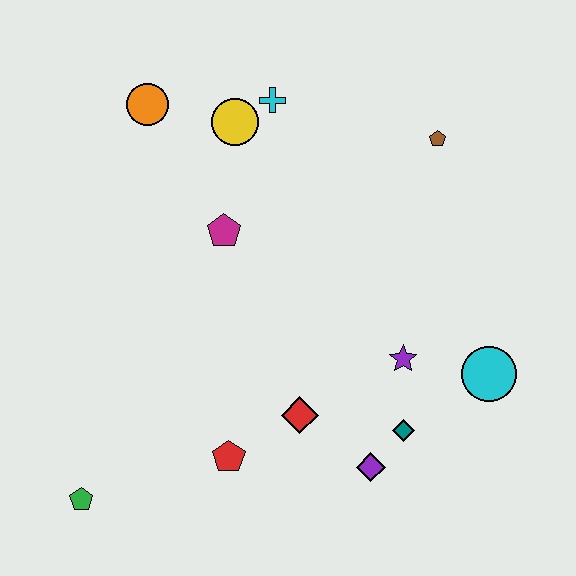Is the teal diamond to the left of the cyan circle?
Yes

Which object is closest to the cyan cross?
The yellow circle is closest to the cyan cross.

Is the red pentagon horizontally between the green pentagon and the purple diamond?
Yes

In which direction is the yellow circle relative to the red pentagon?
The yellow circle is above the red pentagon.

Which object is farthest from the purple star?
The orange circle is farthest from the purple star.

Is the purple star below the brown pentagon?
Yes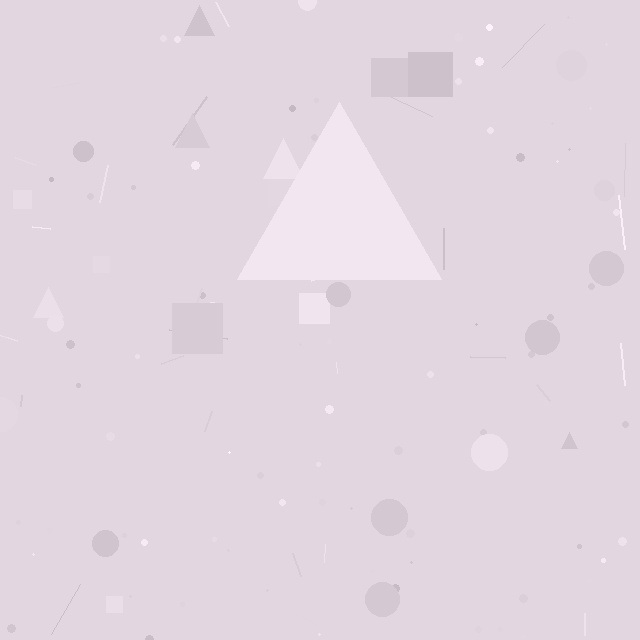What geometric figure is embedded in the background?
A triangle is embedded in the background.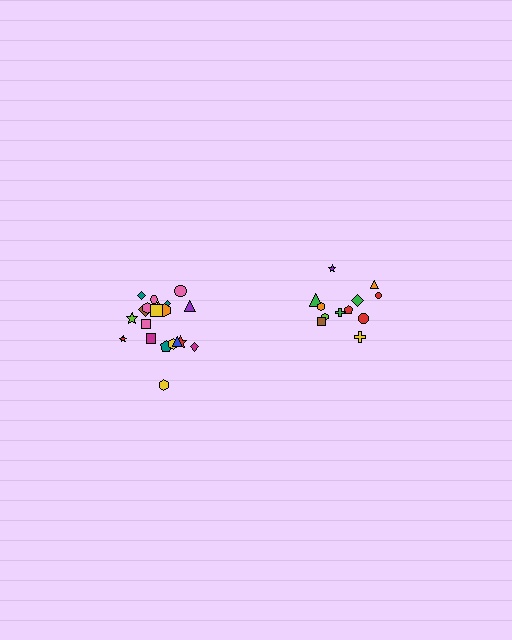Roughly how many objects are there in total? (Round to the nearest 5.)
Roughly 35 objects in total.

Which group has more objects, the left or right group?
The left group.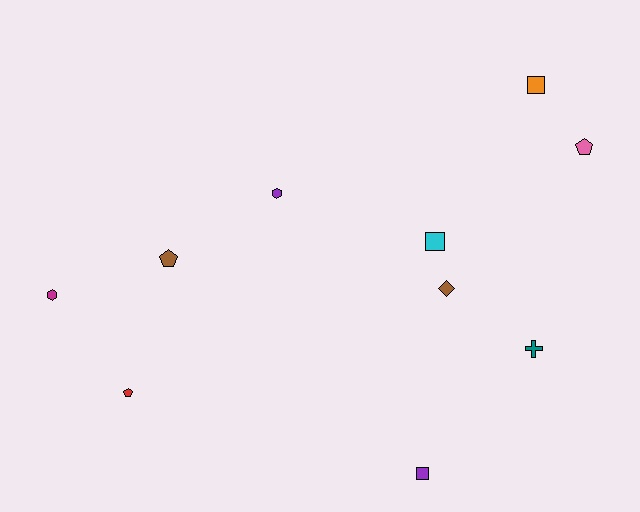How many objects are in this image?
There are 10 objects.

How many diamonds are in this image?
There is 1 diamond.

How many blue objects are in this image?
There are no blue objects.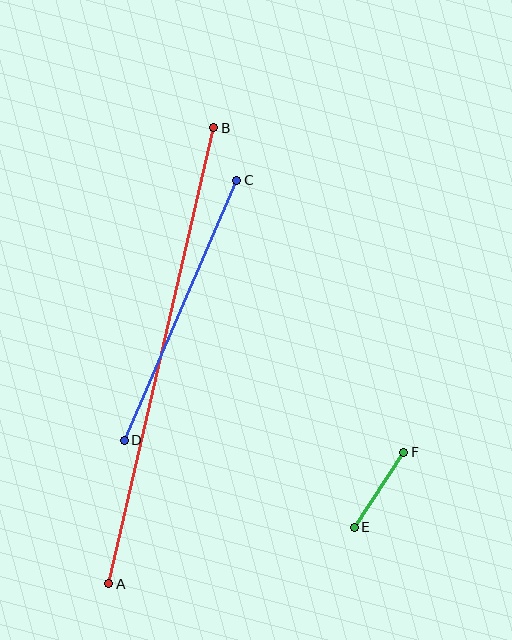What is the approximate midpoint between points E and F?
The midpoint is at approximately (379, 490) pixels.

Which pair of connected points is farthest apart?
Points A and B are farthest apart.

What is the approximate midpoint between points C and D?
The midpoint is at approximately (180, 310) pixels.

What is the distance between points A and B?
The distance is approximately 468 pixels.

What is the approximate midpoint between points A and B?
The midpoint is at approximately (161, 356) pixels.